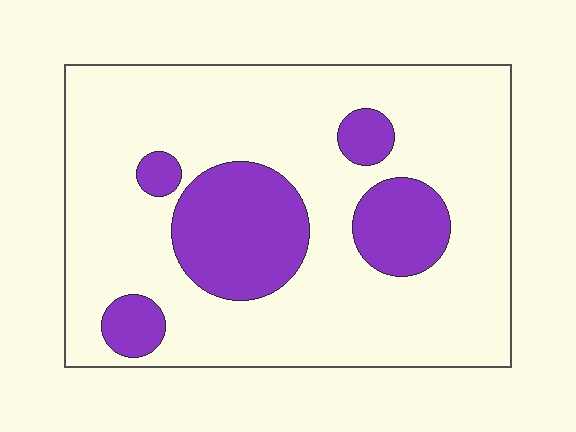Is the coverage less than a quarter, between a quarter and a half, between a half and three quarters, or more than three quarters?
Less than a quarter.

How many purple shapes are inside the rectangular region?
5.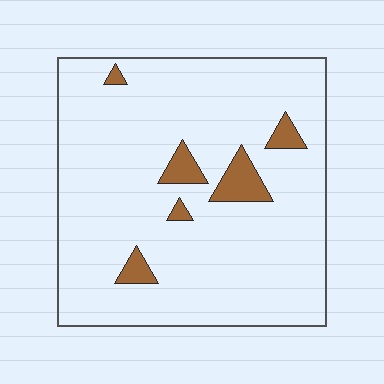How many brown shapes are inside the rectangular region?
6.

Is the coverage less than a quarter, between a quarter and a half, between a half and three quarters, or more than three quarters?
Less than a quarter.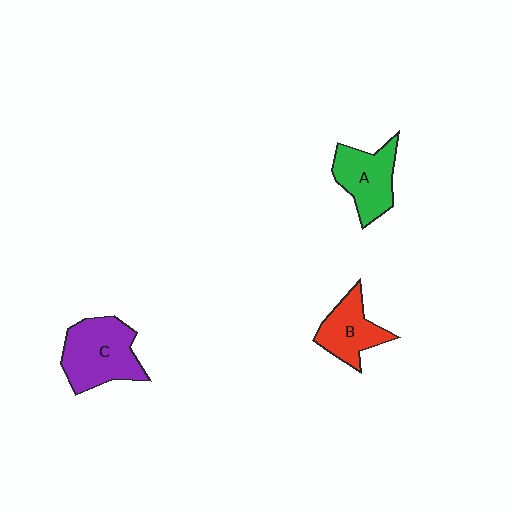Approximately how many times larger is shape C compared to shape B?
Approximately 1.5 times.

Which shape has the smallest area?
Shape B (red).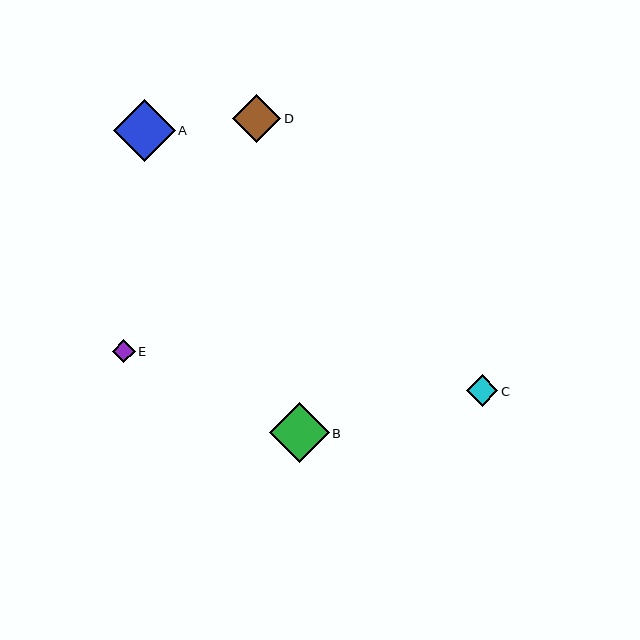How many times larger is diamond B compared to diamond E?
Diamond B is approximately 2.7 times the size of diamond E.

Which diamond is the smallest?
Diamond E is the smallest with a size of approximately 23 pixels.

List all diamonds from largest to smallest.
From largest to smallest: A, B, D, C, E.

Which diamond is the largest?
Diamond A is the largest with a size of approximately 62 pixels.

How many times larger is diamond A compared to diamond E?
Diamond A is approximately 2.8 times the size of diamond E.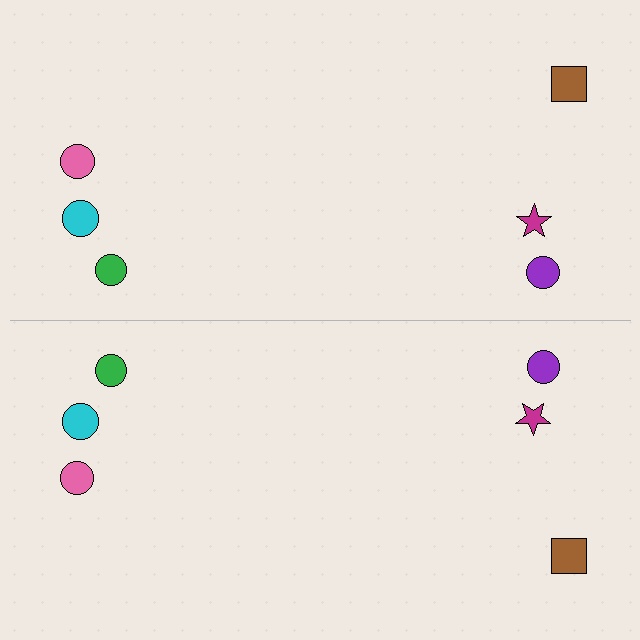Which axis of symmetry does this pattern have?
The pattern has a horizontal axis of symmetry running through the center of the image.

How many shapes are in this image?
There are 12 shapes in this image.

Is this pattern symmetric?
Yes, this pattern has bilateral (reflection) symmetry.